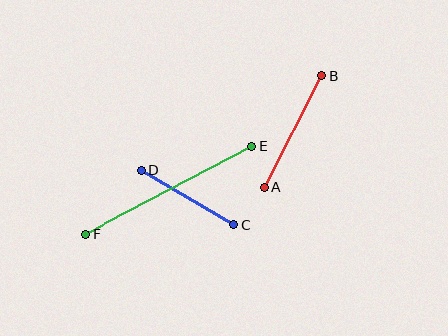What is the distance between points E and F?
The distance is approximately 188 pixels.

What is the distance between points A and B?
The distance is approximately 126 pixels.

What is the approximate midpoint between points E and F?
The midpoint is at approximately (169, 190) pixels.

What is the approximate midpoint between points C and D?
The midpoint is at approximately (188, 198) pixels.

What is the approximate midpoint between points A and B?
The midpoint is at approximately (293, 131) pixels.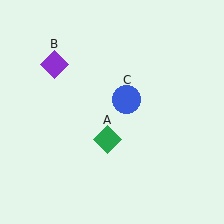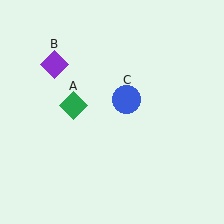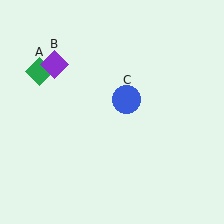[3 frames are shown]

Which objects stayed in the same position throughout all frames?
Purple diamond (object B) and blue circle (object C) remained stationary.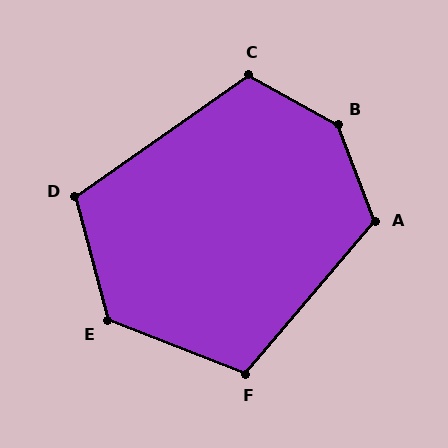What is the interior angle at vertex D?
Approximately 110 degrees (obtuse).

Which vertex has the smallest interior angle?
F, at approximately 109 degrees.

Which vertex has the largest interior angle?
B, at approximately 140 degrees.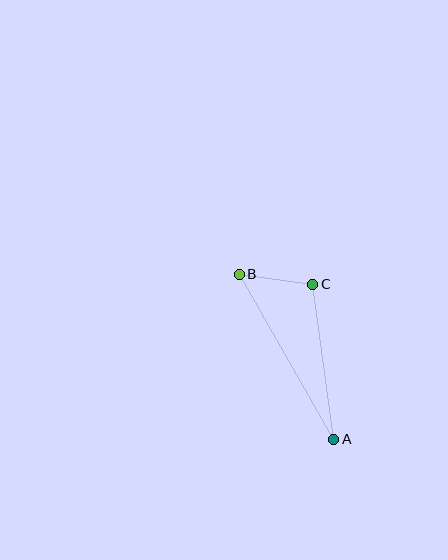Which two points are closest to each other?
Points B and C are closest to each other.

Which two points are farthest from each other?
Points A and B are farthest from each other.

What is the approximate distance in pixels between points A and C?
The distance between A and C is approximately 157 pixels.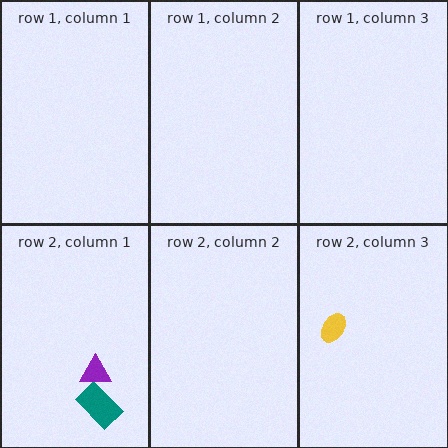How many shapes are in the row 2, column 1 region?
2.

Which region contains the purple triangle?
The row 2, column 1 region.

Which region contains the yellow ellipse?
The row 2, column 3 region.